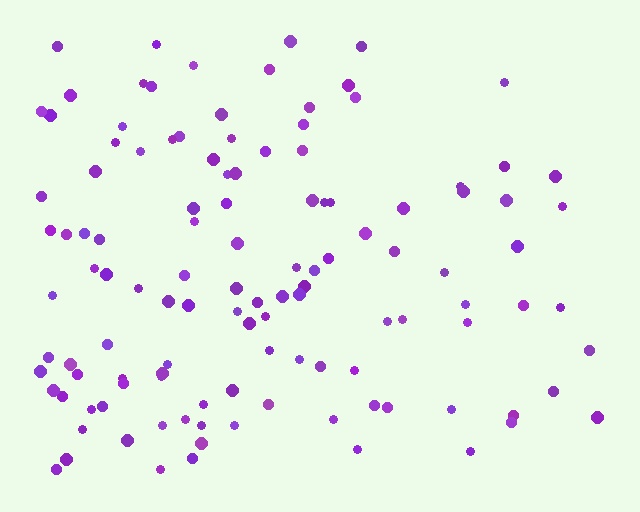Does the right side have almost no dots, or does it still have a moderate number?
Still a moderate number, just noticeably fewer than the left.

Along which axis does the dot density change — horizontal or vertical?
Horizontal.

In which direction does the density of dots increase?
From right to left, with the left side densest.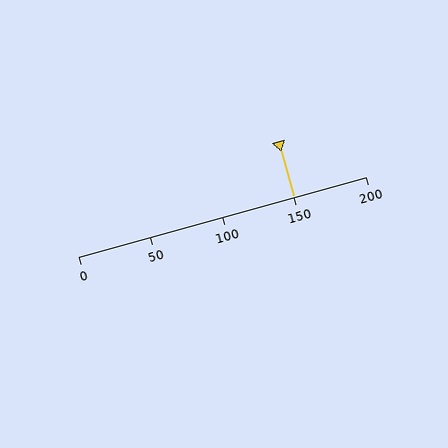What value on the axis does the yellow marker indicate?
The marker indicates approximately 150.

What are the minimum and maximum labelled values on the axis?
The axis runs from 0 to 200.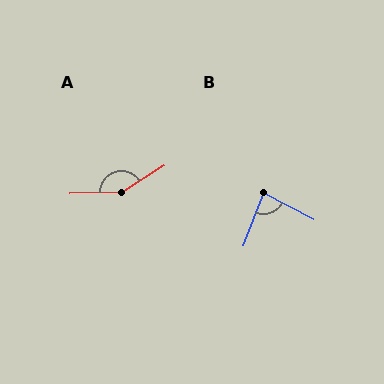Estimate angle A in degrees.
Approximately 150 degrees.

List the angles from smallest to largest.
B (83°), A (150°).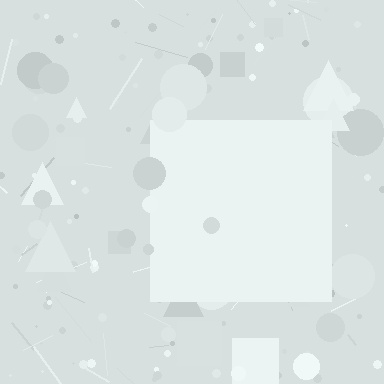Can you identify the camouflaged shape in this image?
The camouflaged shape is a square.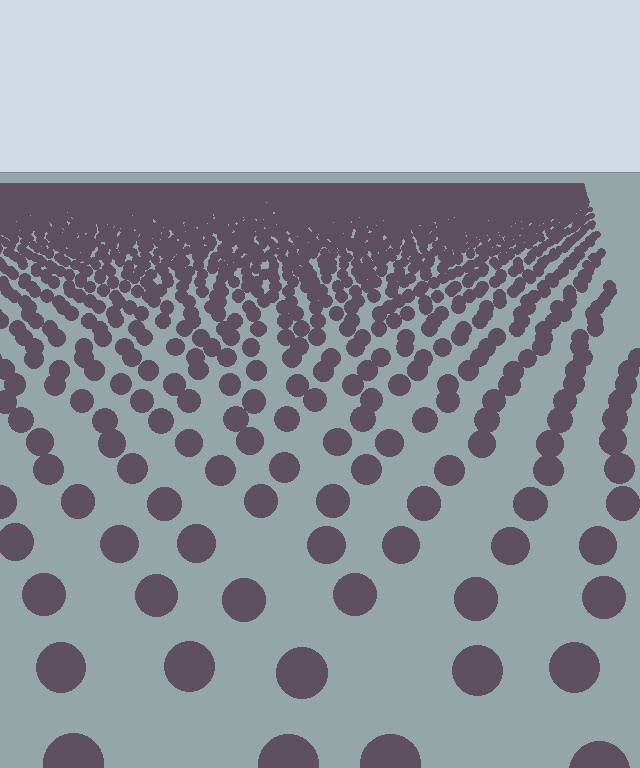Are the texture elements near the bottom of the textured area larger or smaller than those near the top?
Larger. Near the bottom, elements are closer to the viewer and appear at a bigger on-screen size.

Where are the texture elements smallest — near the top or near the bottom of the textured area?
Near the top.